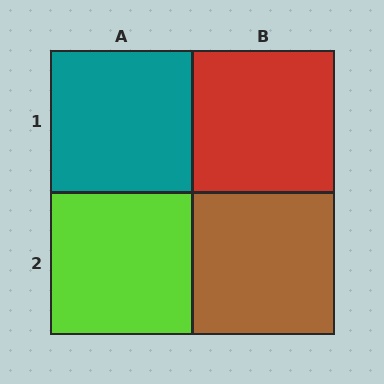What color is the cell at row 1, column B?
Red.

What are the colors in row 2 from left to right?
Lime, brown.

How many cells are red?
1 cell is red.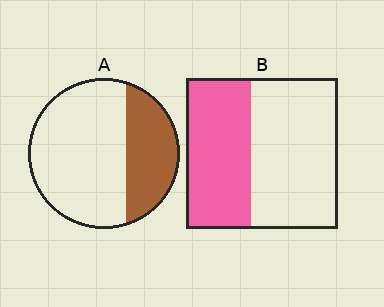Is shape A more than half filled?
No.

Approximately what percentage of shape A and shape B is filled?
A is approximately 30% and B is approximately 45%.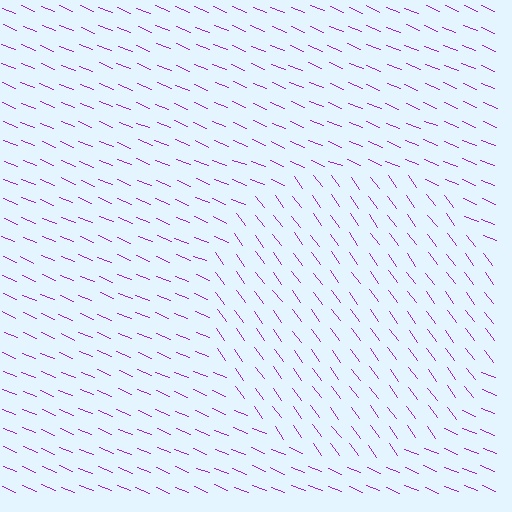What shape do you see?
I see a circle.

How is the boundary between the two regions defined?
The boundary is defined purely by a change in line orientation (approximately 31 degrees difference). All lines are the same color and thickness.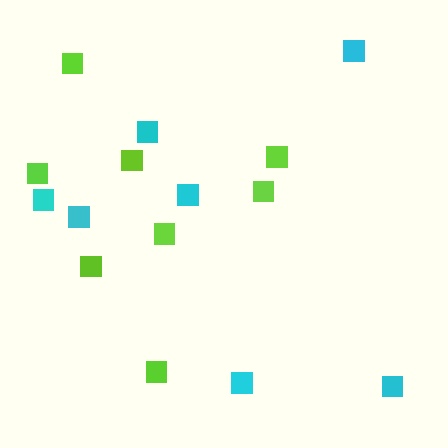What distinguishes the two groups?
There are 2 groups: one group of lime squares (8) and one group of cyan squares (7).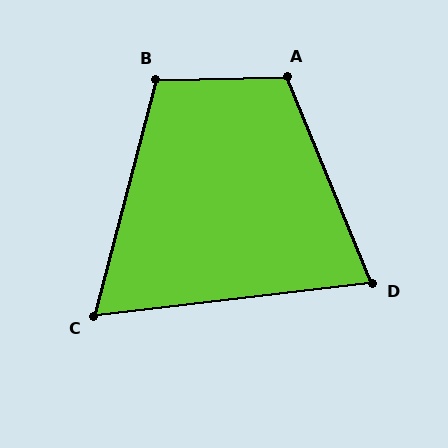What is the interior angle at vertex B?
Approximately 106 degrees (obtuse).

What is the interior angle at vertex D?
Approximately 74 degrees (acute).